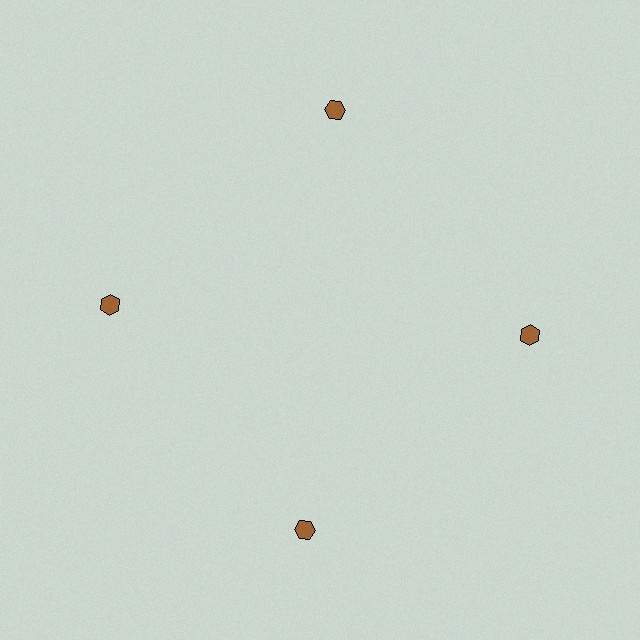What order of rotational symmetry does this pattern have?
This pattern has 4-fold rotational symmetry.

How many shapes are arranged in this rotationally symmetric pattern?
There are 4 shapes, arranged in 4 groups of 1.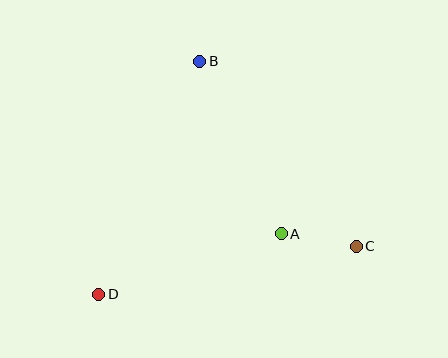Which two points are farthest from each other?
Points C and D are farthest from each other.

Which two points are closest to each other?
Points A and C are closest to each other.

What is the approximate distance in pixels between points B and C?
The distance between B and C is approximately 242 pixels.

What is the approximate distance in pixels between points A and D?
The distance between A and D is approximately 192 pixels.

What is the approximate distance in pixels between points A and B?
The distance between A and B is approximately 191 pixels.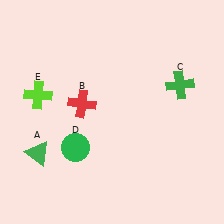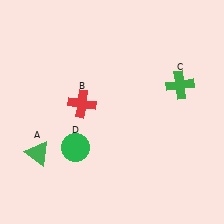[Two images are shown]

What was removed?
The lime cross (E) was removed in Image 2.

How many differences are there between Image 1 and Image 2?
There is 1 difference between the two images.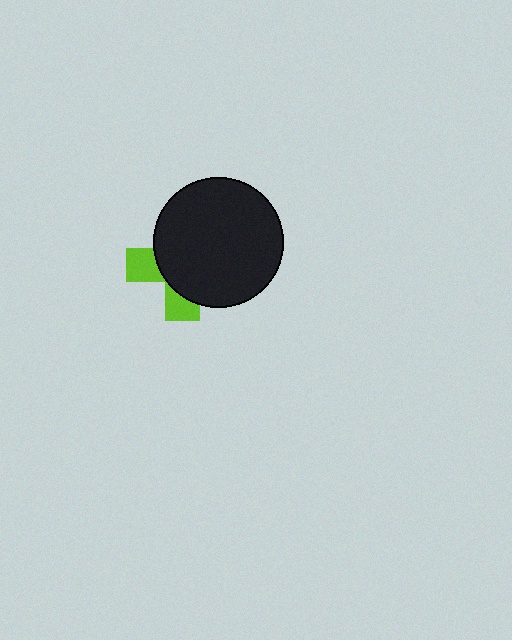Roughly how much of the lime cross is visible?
A small part of it is visible (roughly 30%).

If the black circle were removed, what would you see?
You would see the complete lime cross.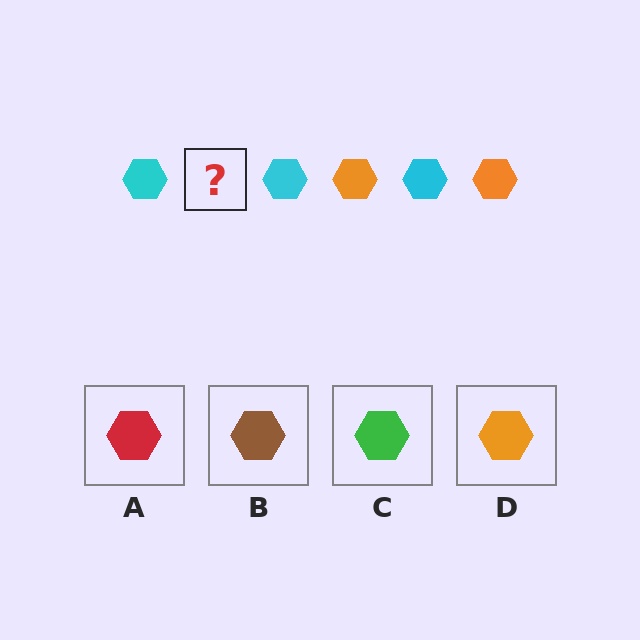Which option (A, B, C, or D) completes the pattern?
D.